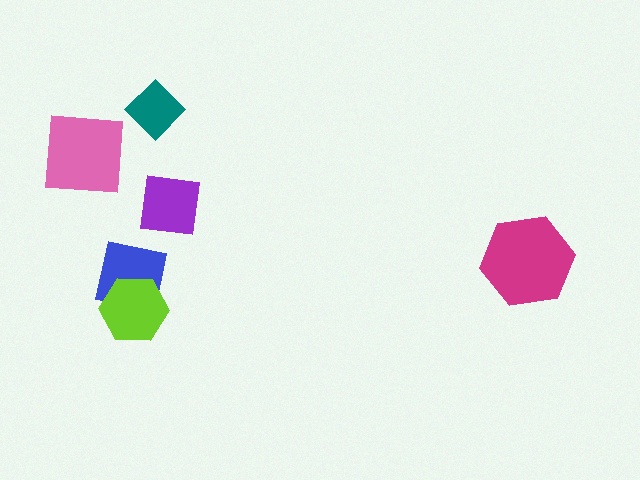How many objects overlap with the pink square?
0 objects overlap with the pink square.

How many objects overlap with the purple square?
0 objects overlap with the purple square.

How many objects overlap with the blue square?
1 object overlaps with the blue square.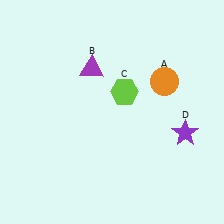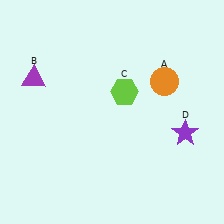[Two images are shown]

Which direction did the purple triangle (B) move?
The purple triangle (B) moved left.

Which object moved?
The purple triangle (B) moved left.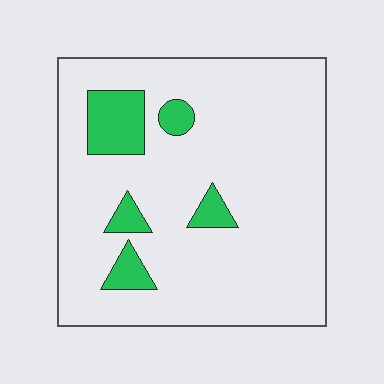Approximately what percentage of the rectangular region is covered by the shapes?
Approximately 10%.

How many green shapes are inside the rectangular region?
5.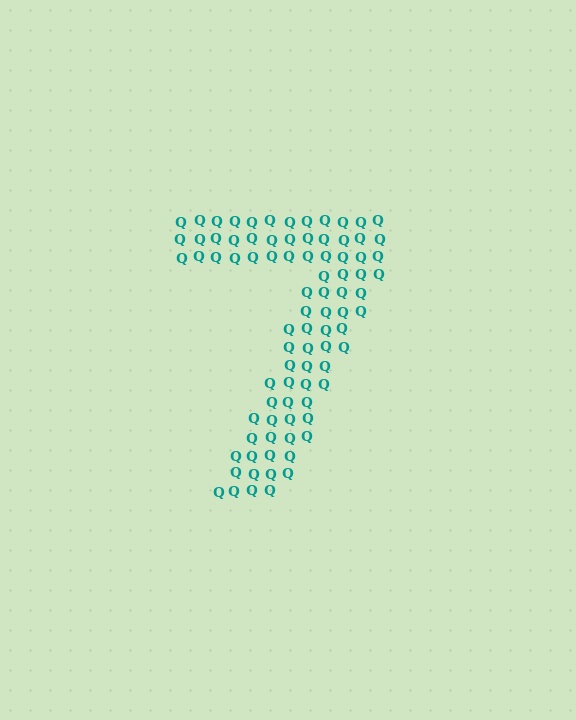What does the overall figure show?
The overall figure shows the digit 7.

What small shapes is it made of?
It is made of small letter Q's.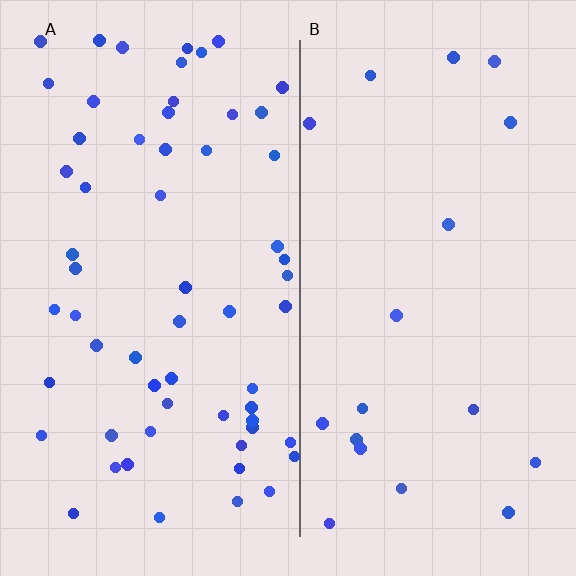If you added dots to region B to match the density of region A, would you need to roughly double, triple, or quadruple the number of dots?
Approximately triple.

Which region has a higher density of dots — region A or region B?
A (the left).